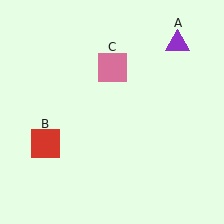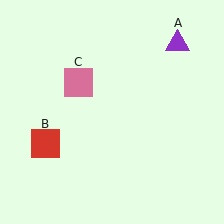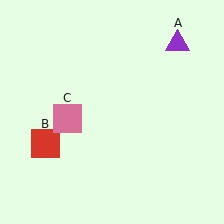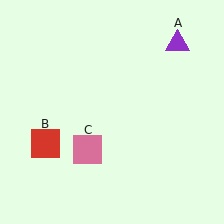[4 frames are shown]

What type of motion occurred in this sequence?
The pink square (object C) rotated counterclockwise around the center of the scene.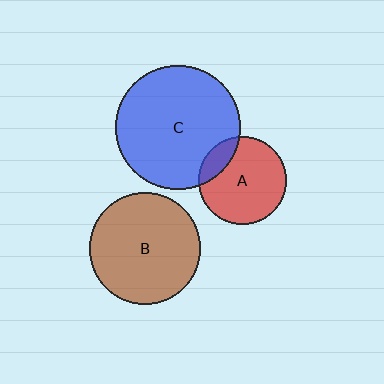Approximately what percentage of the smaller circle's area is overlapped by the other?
Approximately 15%.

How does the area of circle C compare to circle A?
Approximately 2.0 times.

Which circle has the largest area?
Circle C (blue).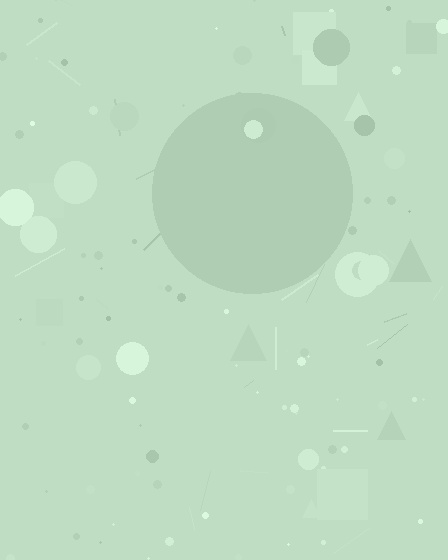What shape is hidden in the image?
A circle is hidden in the image.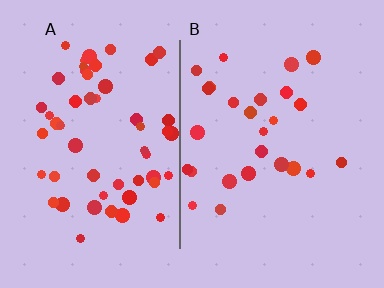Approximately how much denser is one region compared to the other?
Approximately 2.1× — region A over region B.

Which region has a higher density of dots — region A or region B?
A (the left).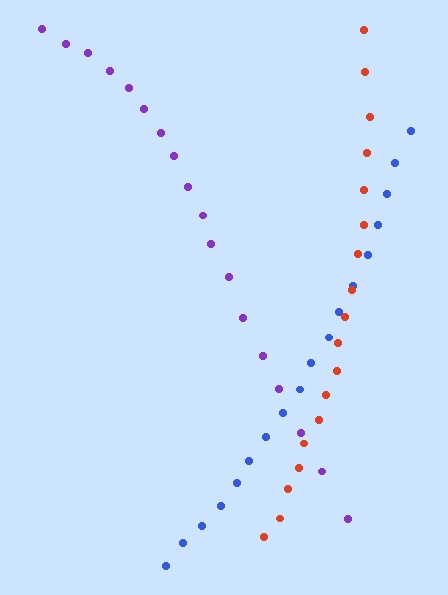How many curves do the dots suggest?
There are 3 distinct paths.